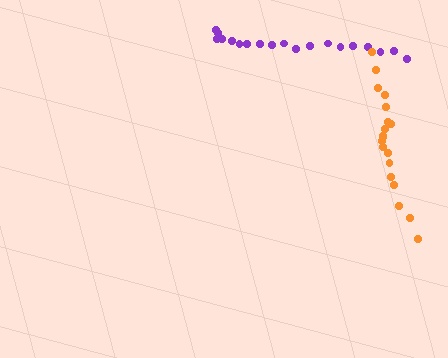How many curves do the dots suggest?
There are 2 distinct paths.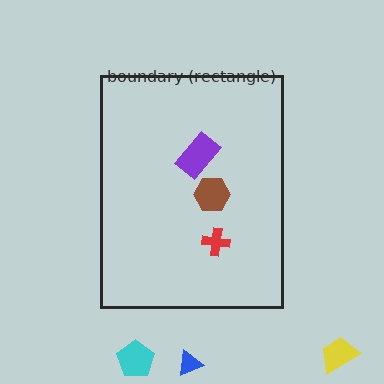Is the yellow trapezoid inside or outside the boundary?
Outside.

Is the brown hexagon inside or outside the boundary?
Inside.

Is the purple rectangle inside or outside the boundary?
Inside.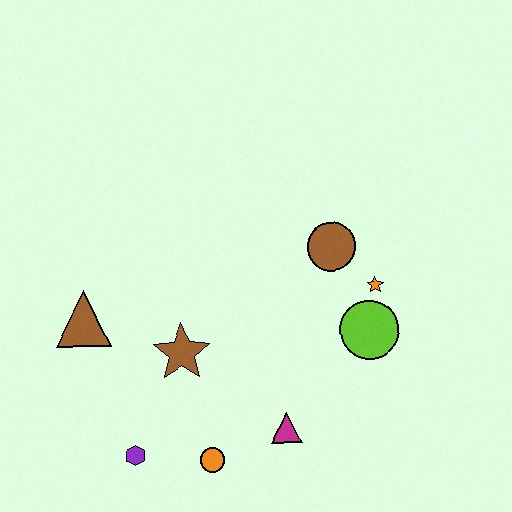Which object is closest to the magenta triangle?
The orange circle is closest to the magenta triangle.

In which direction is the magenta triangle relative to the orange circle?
The magenta triangle is to the right of the orange circle.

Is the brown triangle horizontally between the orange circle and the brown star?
No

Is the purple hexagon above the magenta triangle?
No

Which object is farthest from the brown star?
The orange star is farthest from the brown star.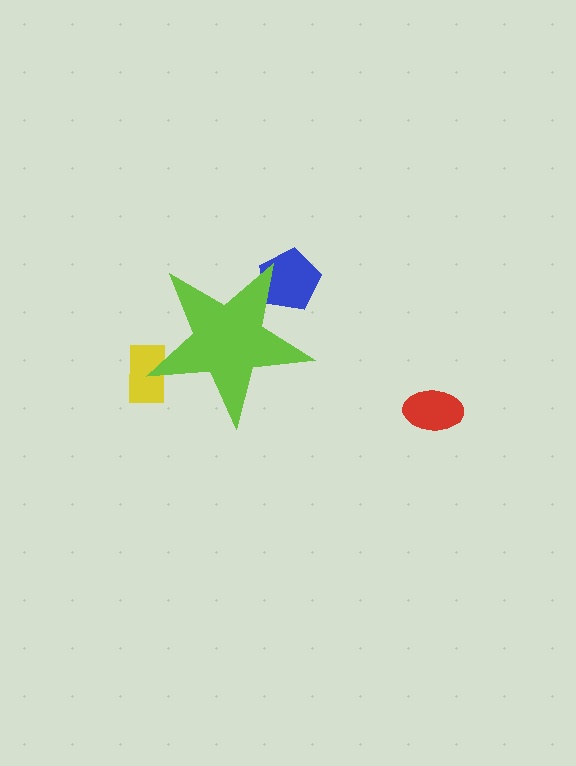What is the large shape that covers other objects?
A lime star.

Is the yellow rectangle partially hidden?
Yes, the yellow rectangle is partially hidden behind the lime star.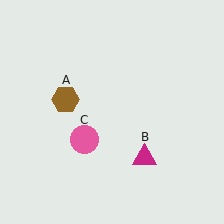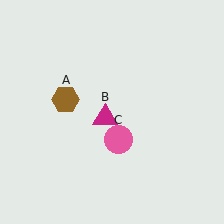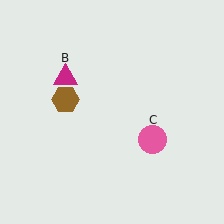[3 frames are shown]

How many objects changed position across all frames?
2 objects changed position: magenta triangle (object B), pink circle (object C).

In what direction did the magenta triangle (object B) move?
The magenta triangle (object B) moved up and to the left.